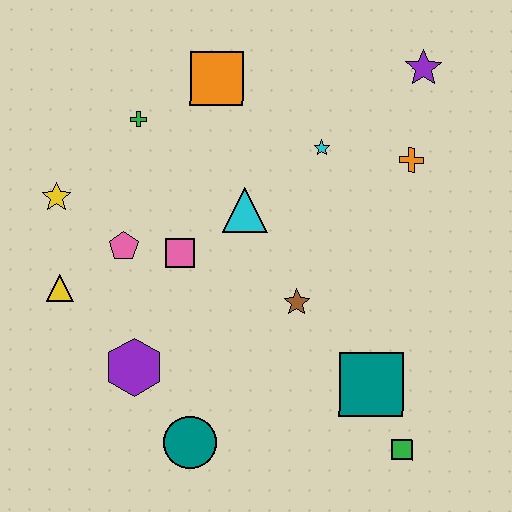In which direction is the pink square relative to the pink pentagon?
The pink square is to the right of the pink pentagon.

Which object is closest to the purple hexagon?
The teal circle is closest to the purple hexagon.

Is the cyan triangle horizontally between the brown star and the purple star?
No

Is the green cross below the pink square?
No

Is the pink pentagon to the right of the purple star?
No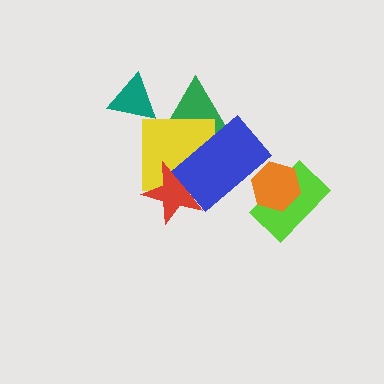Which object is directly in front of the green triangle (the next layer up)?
The teal triangle is directly in front of the green triangle.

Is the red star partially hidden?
Yes, it is partially covered by another shape.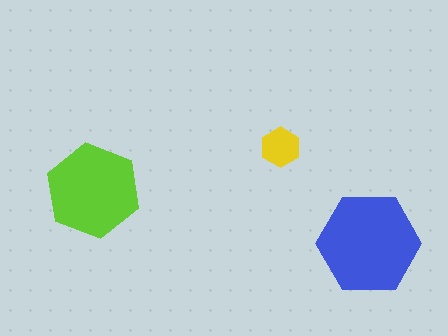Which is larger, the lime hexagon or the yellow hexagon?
The lime one.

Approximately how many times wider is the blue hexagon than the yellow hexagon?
About 2.5 times wider.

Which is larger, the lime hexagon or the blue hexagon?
The blue one.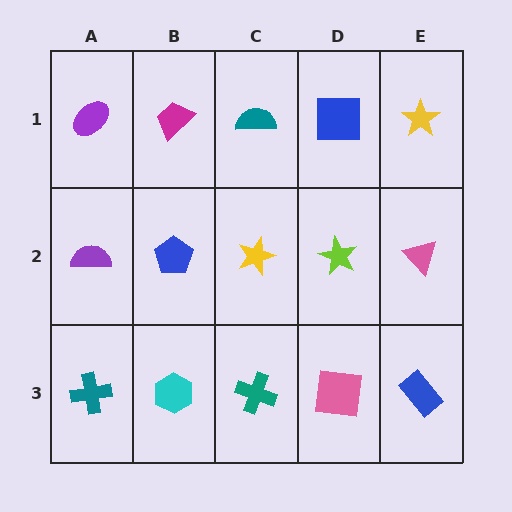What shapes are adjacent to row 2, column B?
A magenta trapezoid (row 1, column B), a cyan hexagon (row 3, column B), a purple semicircle (row 2, column A), a yellow star (row 2, column C).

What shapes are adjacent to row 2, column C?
A teal semicircle (row 1, column C), a teal cross (row 3, column C), a blue pentagon (row 2, column B), a lime star (row 2, column D).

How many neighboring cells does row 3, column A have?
2.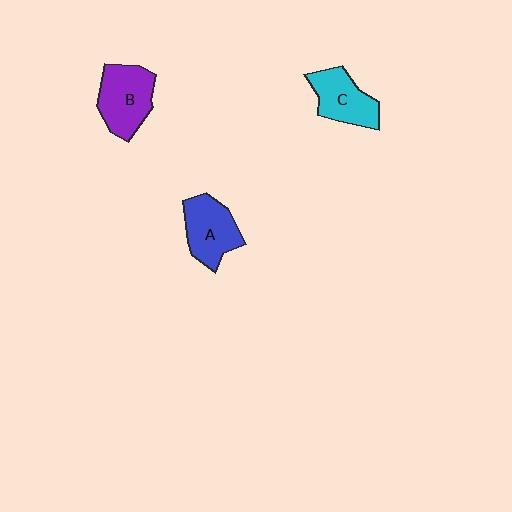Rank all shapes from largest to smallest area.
From largest to smallest: B (purple), A (blue), C (cyan).